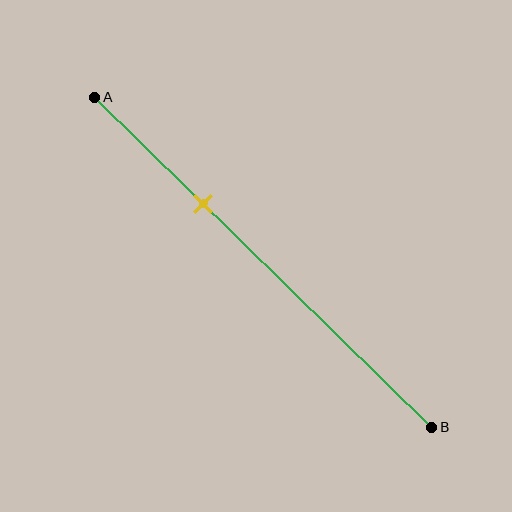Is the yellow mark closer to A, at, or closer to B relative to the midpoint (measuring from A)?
The yellow mark is closer to point A than the midpoint of segment AB.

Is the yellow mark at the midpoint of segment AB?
No, the mark is at about 30% from A, not at the 50% midpoint.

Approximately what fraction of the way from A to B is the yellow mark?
The yellow mark is approximately 30% of the way from A to B.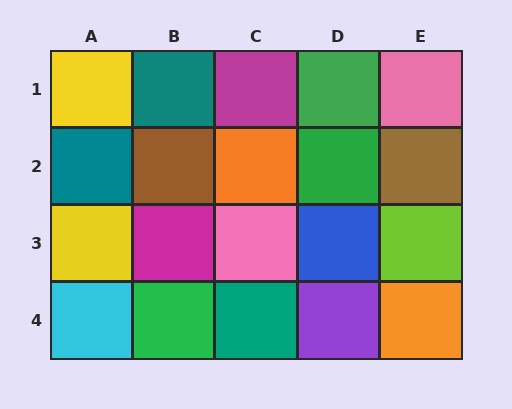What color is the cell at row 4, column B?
Green.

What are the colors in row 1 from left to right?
Yellow, teal, magenta, green, pink.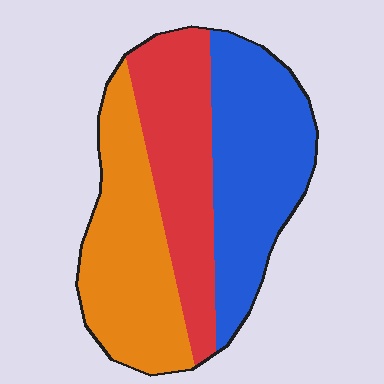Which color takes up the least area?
Red, at roughly 30%.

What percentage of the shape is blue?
Blue covers 36% of the shape.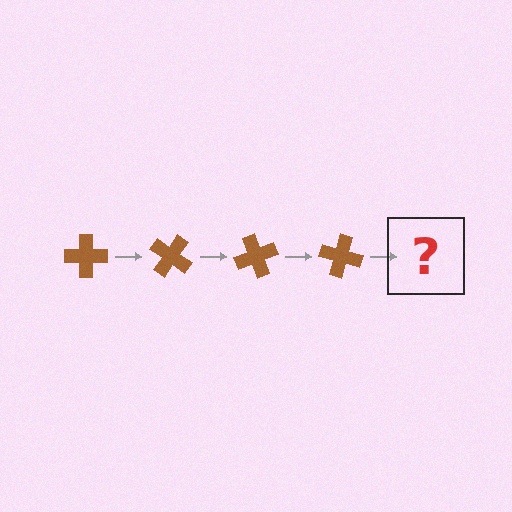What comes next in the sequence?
The next element should be a brown cross rotated 140 degrees.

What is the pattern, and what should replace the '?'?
The pattern is that the cross rotates 35 degrees each step. The '?' should be a brown cross rotated 140 degrees.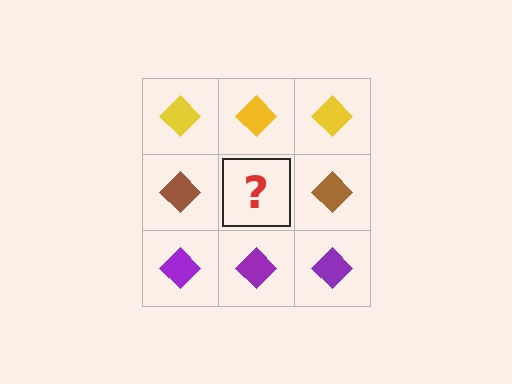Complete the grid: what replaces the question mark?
The question mark should be replaced with a brown diamond.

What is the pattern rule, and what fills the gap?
The rule is that each row has a consistent color. The gap should be filled with a brown diamond.